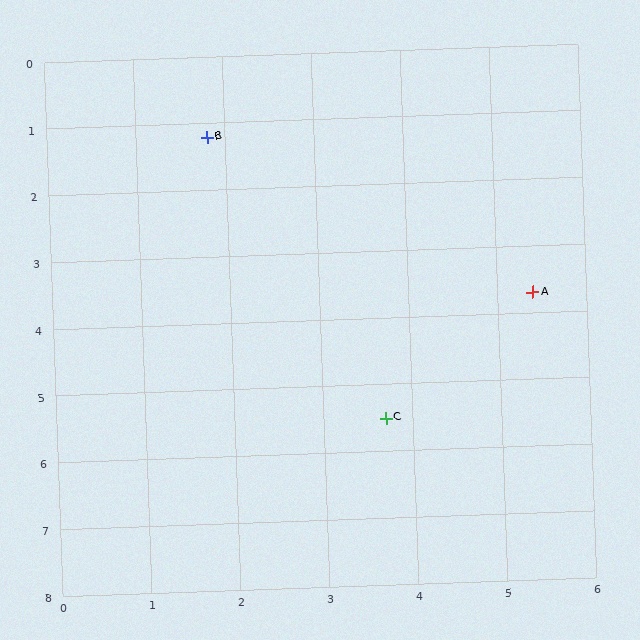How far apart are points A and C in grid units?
Points A and C are about 2.5 grid units apart.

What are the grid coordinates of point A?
Point A is at approximately (5.4, 3.7).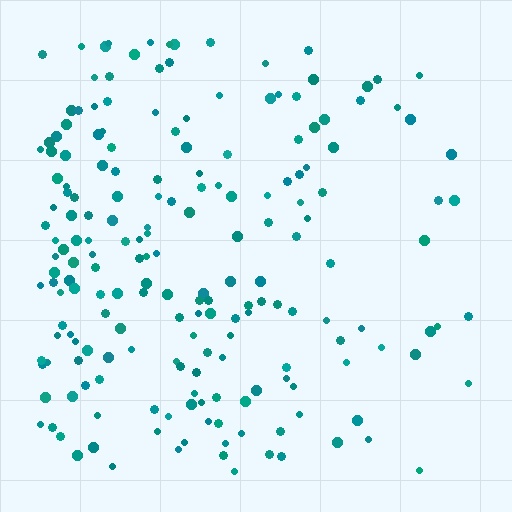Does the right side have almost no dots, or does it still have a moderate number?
Still a moderate number, just noticeably fewer than the left.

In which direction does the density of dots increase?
From right to left, with the left side densest.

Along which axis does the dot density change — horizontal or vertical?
Horizontal.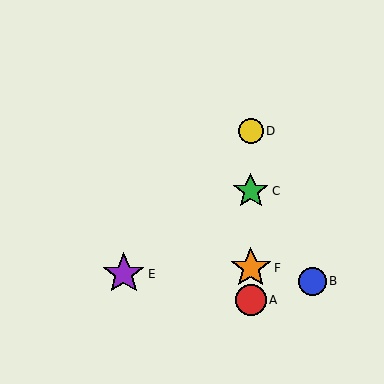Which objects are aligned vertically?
Objects A, C, D, F are aligned vertically.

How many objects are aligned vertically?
4 objects (A, C, D, F) are aligned vertically.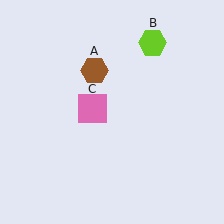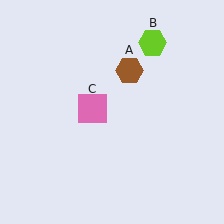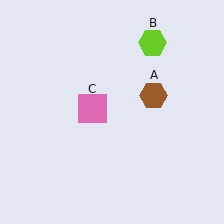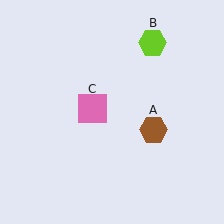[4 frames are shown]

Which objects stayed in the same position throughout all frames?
Lime hexagon (object B) and pink square (object C) remained stationary.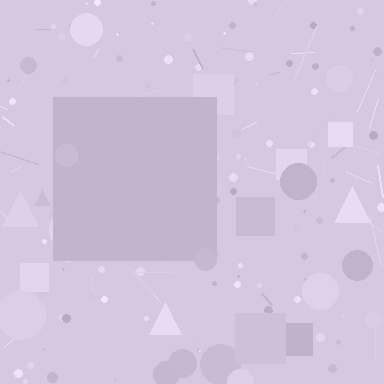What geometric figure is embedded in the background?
A square is embedded in the background.